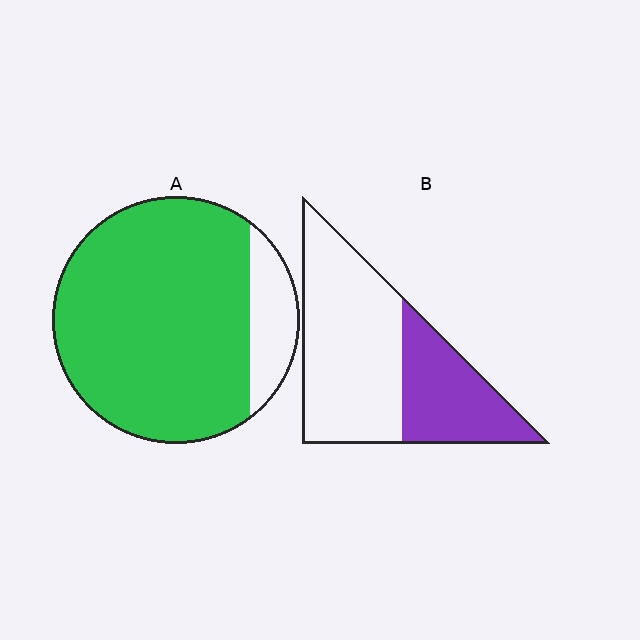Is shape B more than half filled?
No.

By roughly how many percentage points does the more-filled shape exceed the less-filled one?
By roughly 50 percentage points (A over B).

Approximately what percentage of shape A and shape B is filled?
A is approximately 85% and B is approximately 35%.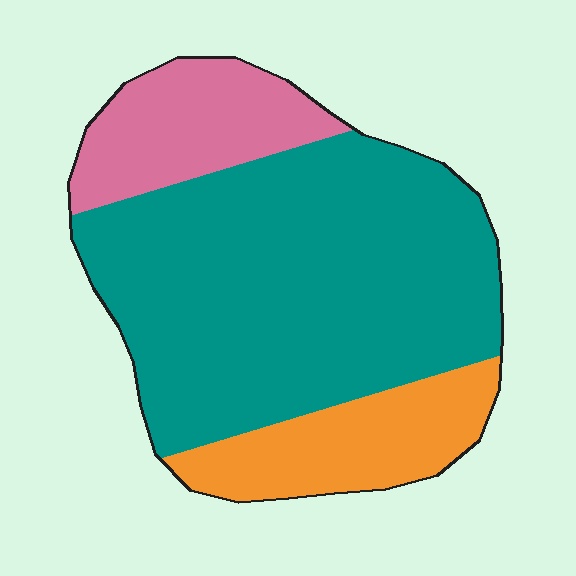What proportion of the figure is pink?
Pink takes up about one sixth (1/6) of the figure.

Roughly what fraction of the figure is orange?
Orange covers 18% of the figure.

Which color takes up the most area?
Teal, at roughly 65%.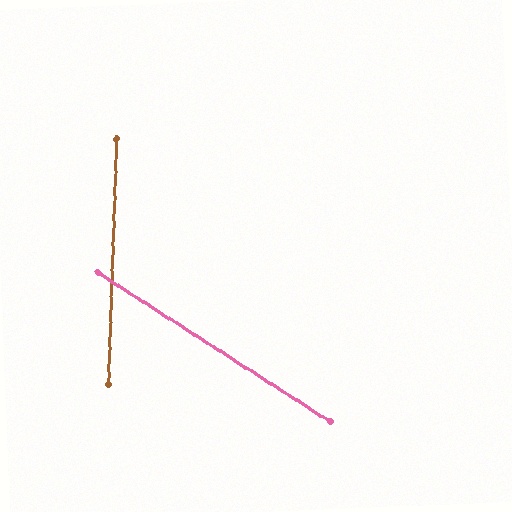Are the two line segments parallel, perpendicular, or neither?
Neither parallel nor perpendicular — they differ by about 59°.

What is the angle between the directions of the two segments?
Approximately 59 degrees.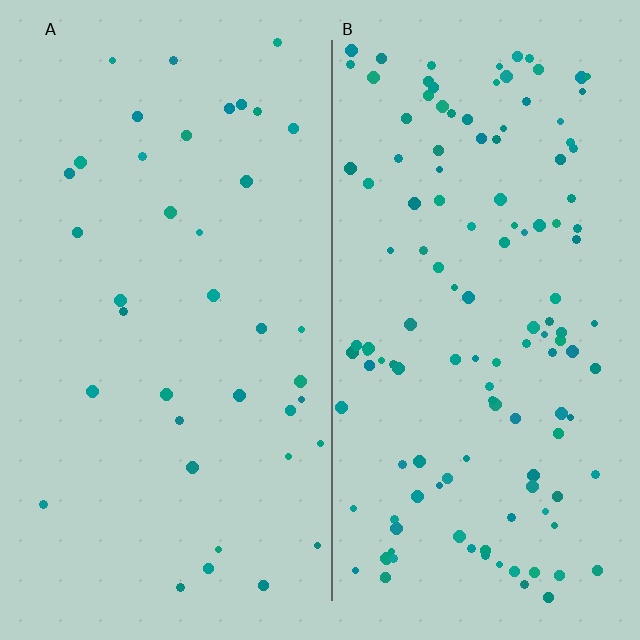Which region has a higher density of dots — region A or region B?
B (the right).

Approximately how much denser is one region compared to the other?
Approximately 3.4× — region B over region A.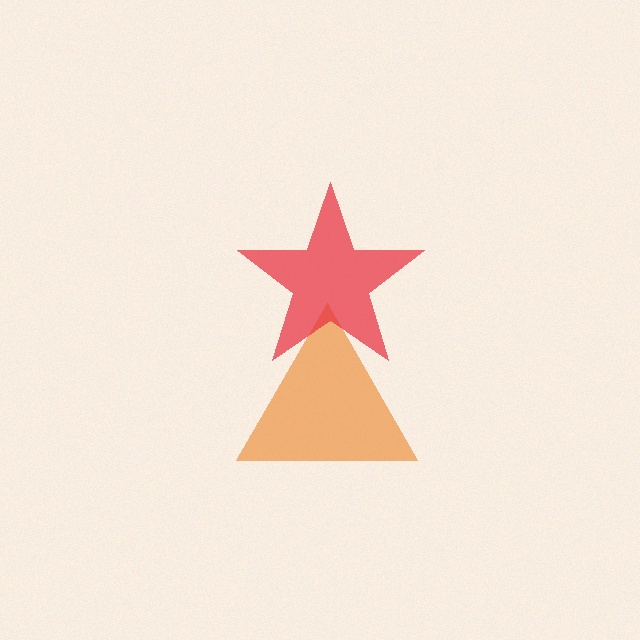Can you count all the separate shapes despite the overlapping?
Yes, there are 2 separate shapes.